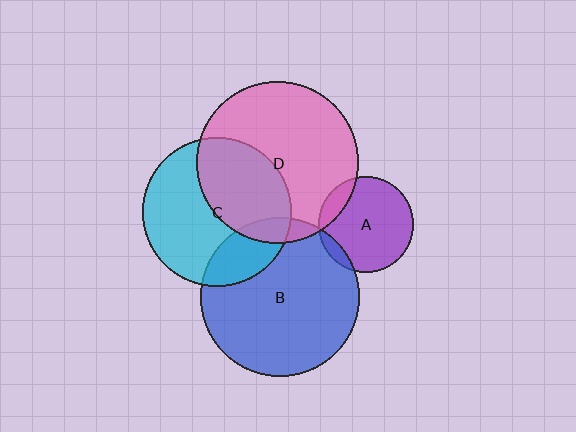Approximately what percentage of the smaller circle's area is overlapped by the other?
Approximately 15%.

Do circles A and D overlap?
Yes.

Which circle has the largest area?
Circle D (pink).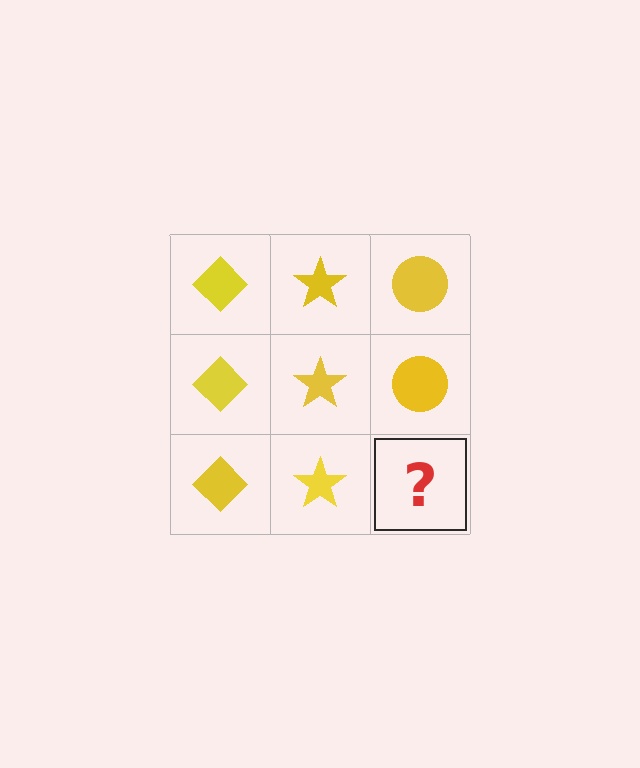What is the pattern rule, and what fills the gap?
The rule is that each column has a consistent shape. The gap should be filled with a yellow circle.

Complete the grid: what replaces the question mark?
The question mark should be replaced with a yellow circle.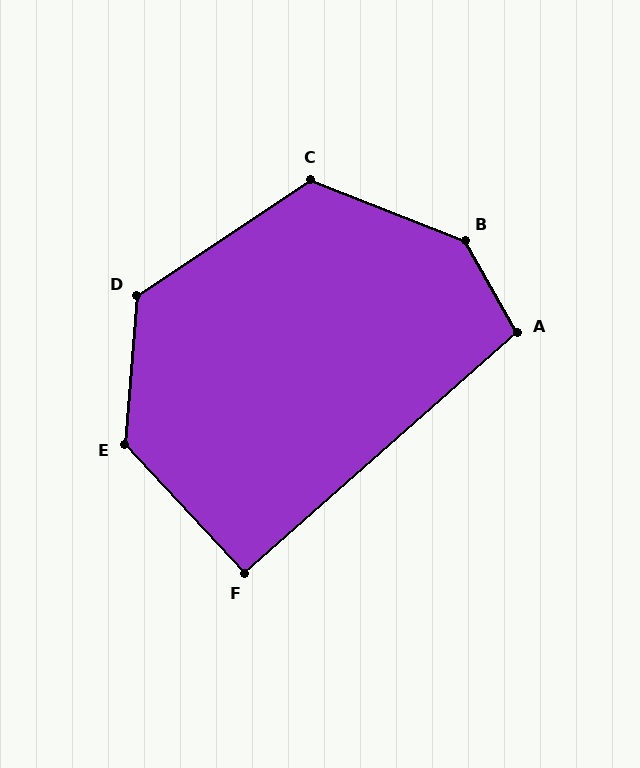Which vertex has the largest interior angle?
B, at approximately 141 degrees.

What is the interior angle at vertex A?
Approximately 102 degrees (obtuse).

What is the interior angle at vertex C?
Approximately 125 degrees (obtuse).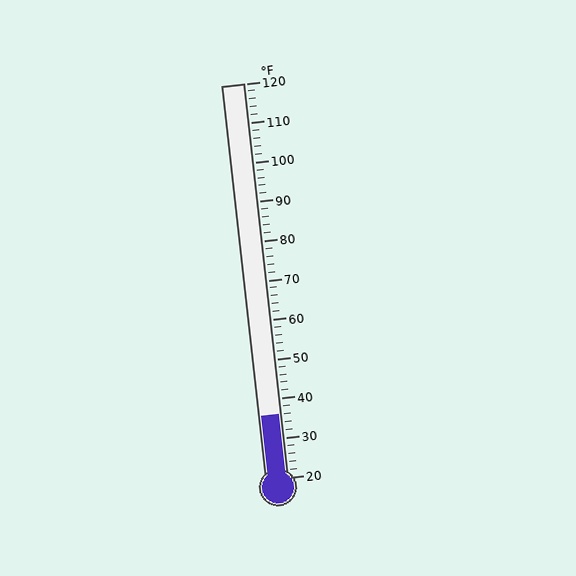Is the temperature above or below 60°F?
The temperature is below 60°F.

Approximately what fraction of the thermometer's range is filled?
The thermometer is filled to approximately 15% of its range.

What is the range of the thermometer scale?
The thermometer scale ranges from 20°F to 120°F.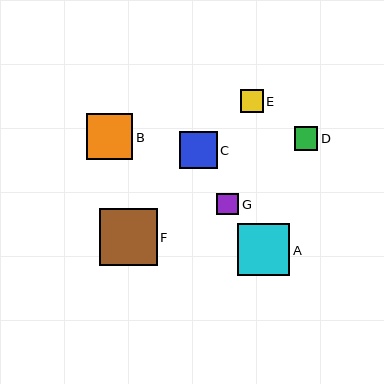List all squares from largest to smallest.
From largest to smallest: F, A, B, C, D, E, G.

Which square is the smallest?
Square G is the smallest with a size of approximately 22 pixels.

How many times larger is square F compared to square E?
Square F is approximately 2.5 times the size of square E.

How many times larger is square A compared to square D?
Square A is approximately 2.2 times the size of square D.